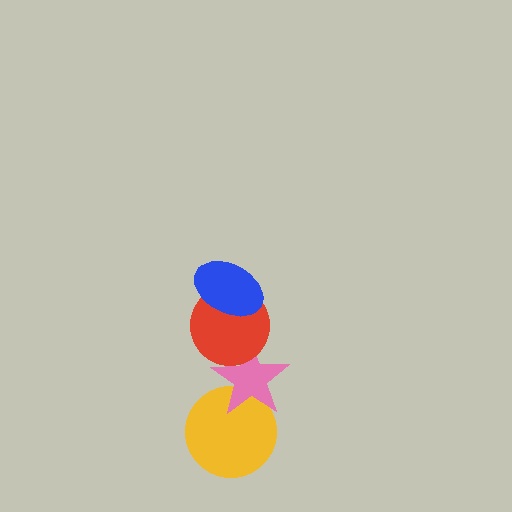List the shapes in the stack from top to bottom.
From top to bottom: the blue ellipse, the red circle, the pink star, the yellow circle.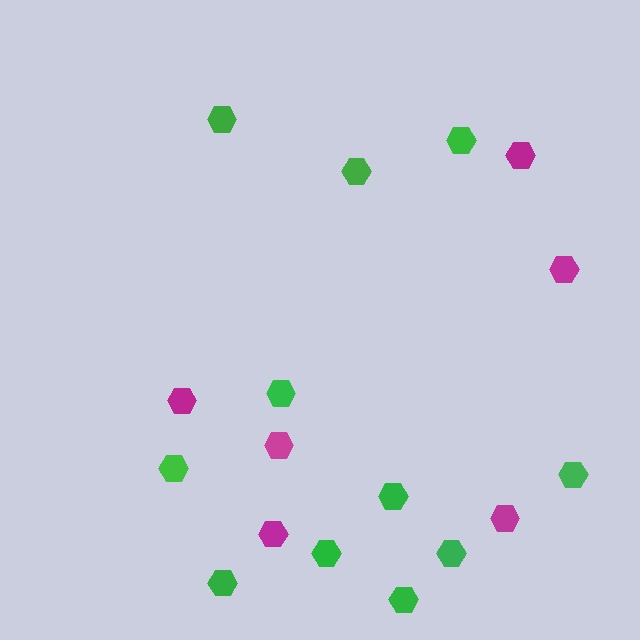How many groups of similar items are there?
There are 2 groups: one group of magenta hexagons (6) and one group of green hexagons (11).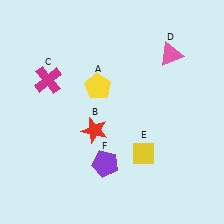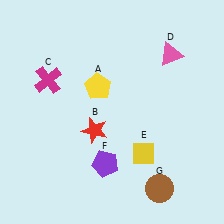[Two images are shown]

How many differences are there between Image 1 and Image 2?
There is 1 difference between the two images.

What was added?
A brown circle (G) was added in Image 2.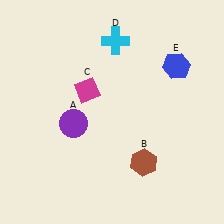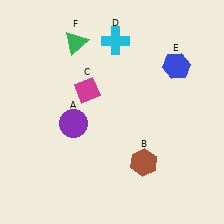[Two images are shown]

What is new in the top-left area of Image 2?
A green triangle (F) was added in the top-left area of Image 2.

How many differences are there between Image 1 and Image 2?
There is 1 difference between the two images.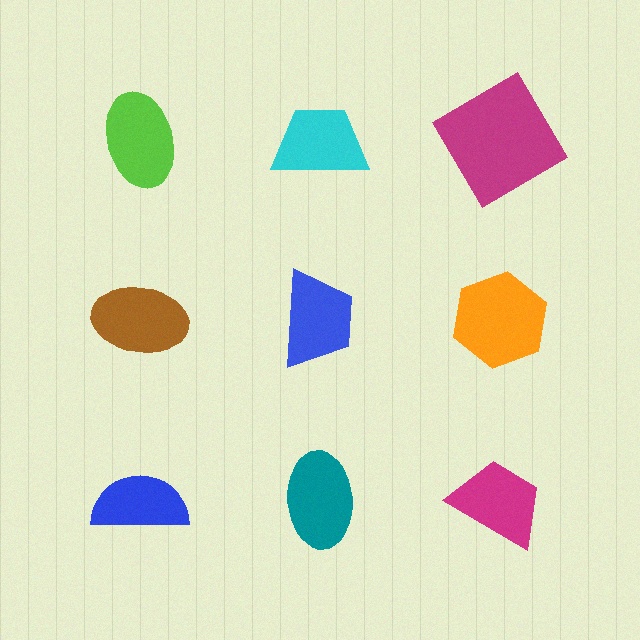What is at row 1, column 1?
A lime ellipse.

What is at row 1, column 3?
A magenta diamond.